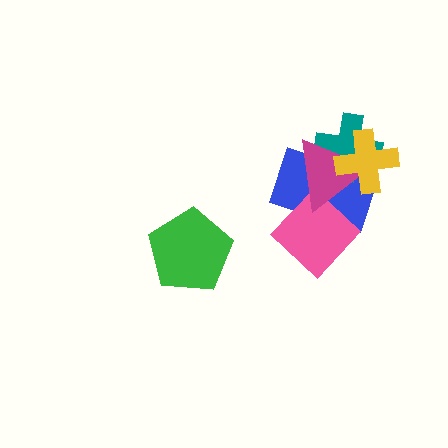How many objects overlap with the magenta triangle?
4 objects overlap with the magenta triangle.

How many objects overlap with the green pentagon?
0 objects overlap with the green pentagon.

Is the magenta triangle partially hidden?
Yes, it is partially covered by another shape.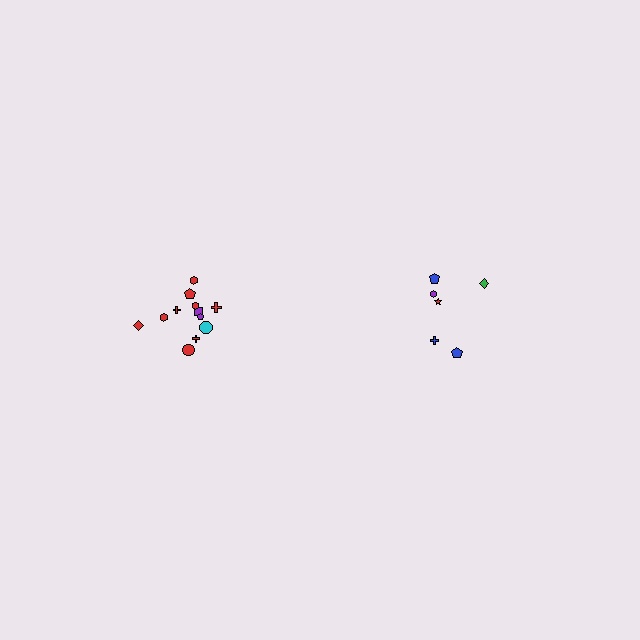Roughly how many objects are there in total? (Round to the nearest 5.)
Roughly 20 objects in total.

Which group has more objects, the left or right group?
The left group.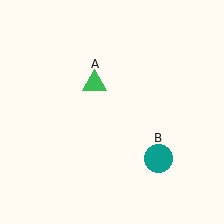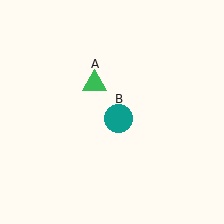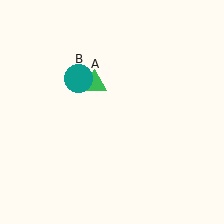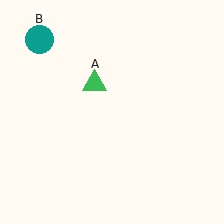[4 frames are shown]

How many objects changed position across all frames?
1 object changed position: teal circle (object B).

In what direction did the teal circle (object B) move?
The teal circle (object B) moved up and to the left.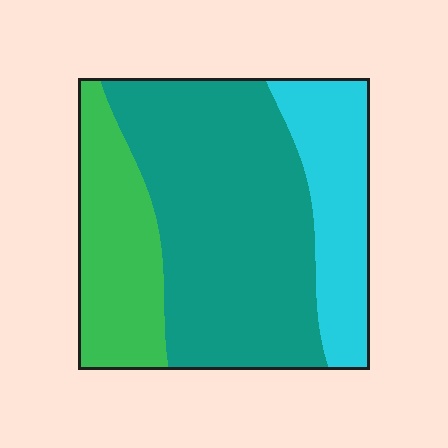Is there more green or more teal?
Teal.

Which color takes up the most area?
Teal, at roughly 55%.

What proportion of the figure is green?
Green covers 24% of the figure.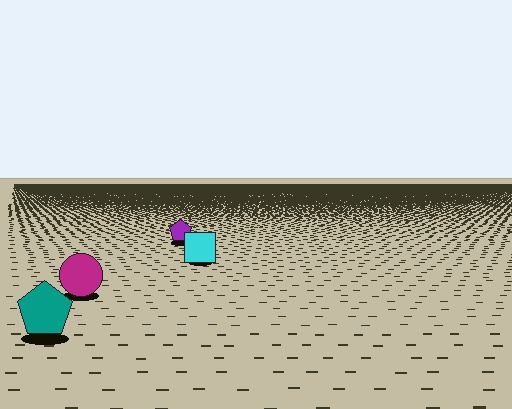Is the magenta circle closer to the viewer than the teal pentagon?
No. The teal pentagon is closer — you can tell from the texture gradient: the ground texture is coarser near it.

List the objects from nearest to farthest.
From nearest to farthest: the teal pentagon, the magenta circle, the cyan square, the purple pentagon.